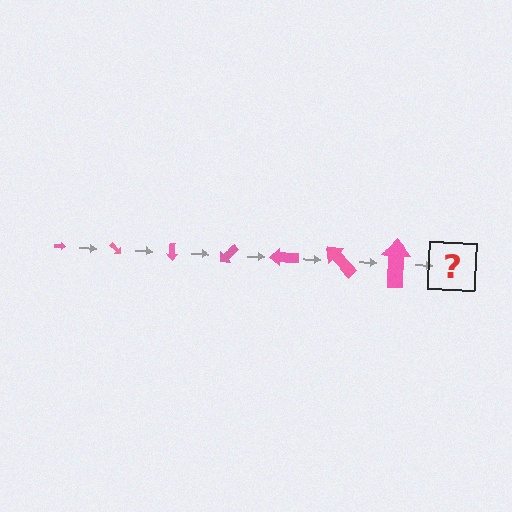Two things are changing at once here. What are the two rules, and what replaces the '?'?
The two rules are that the arrow grows larger each step and it rotates 45 degrees each step. The '?' should be an arrow, larger than the previous one and rotated 315 degrees from the start.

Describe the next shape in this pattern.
It should be an arrow, larger than the previous one and rotated 315 degrees from the start.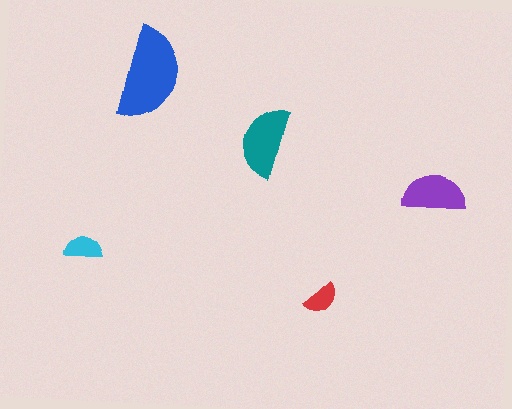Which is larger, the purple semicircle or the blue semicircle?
The blue one.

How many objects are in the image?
There are 5 objects in the image.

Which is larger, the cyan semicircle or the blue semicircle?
The blue one.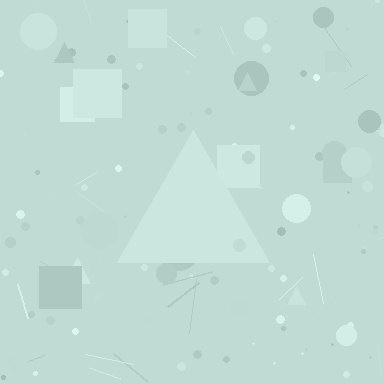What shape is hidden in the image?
A triangle is hidden in the image.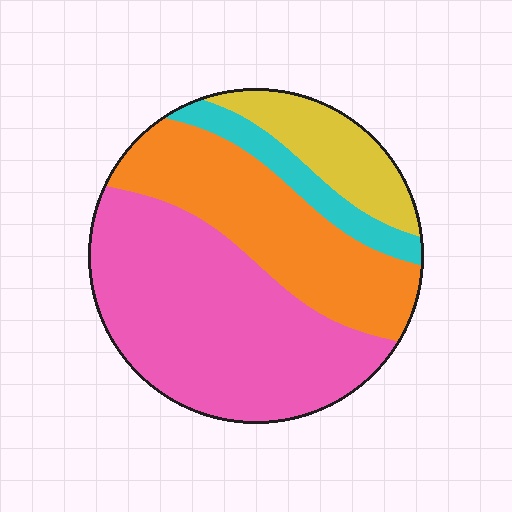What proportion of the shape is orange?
Orange covers around 30% of the shape.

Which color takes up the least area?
Cyan, at roughly 10%.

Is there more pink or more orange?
Pink.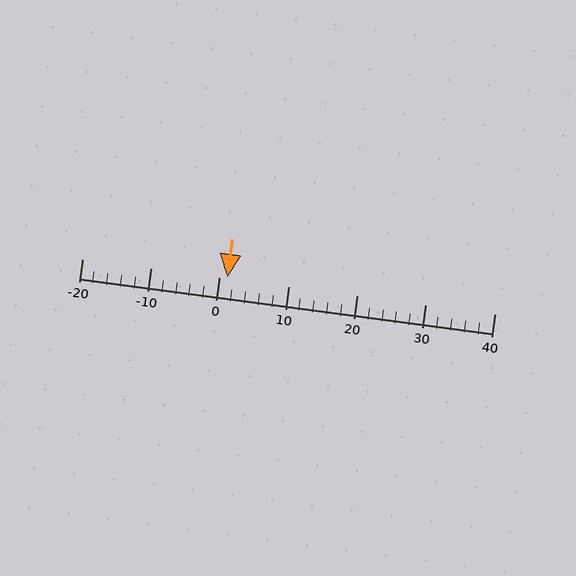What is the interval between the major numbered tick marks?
The major tick marks are spaced 10 units apart.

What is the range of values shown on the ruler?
The ruler shows values from -20 to 40.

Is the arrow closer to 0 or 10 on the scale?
The arrow is closer to 0.